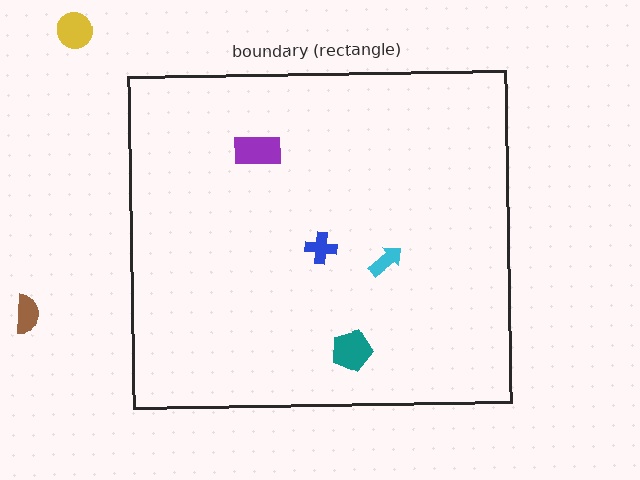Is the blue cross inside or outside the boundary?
Inside.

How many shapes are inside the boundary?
4 inside, 2 outside.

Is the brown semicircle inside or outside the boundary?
Outside.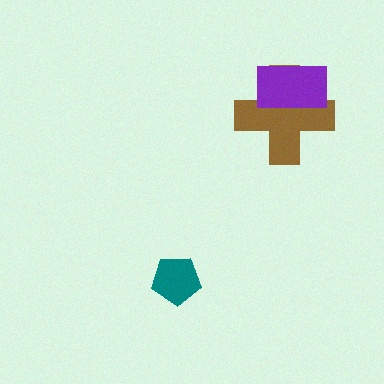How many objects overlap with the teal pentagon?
0 objects overlap with the teal pentagon.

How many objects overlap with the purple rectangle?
1 object overlaps with the purple rectangle.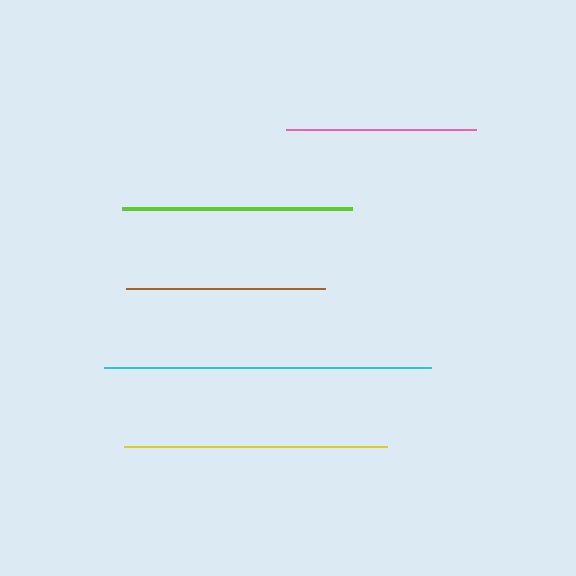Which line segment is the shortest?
The pink line is the shortest at approximately 190 pixels.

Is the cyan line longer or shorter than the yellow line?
The cyan line is longer than the yellow line.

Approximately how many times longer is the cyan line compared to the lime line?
The cyan line is approximately 1.4 times the length of the lime line.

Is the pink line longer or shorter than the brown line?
The brown line is longer than the pink line.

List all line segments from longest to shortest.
From longest to shortest: cyan, yellow, lime, brown, pink.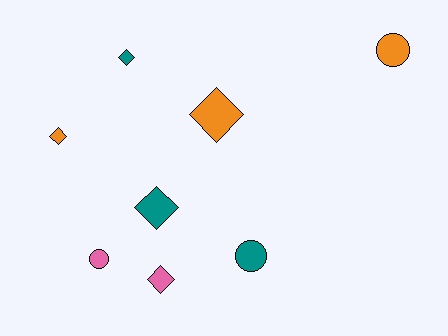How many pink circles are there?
There is 1 pink circle.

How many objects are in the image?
There are 8 objects.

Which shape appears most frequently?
Diamond, with 5 objects.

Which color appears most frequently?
Orange, with 3 objects.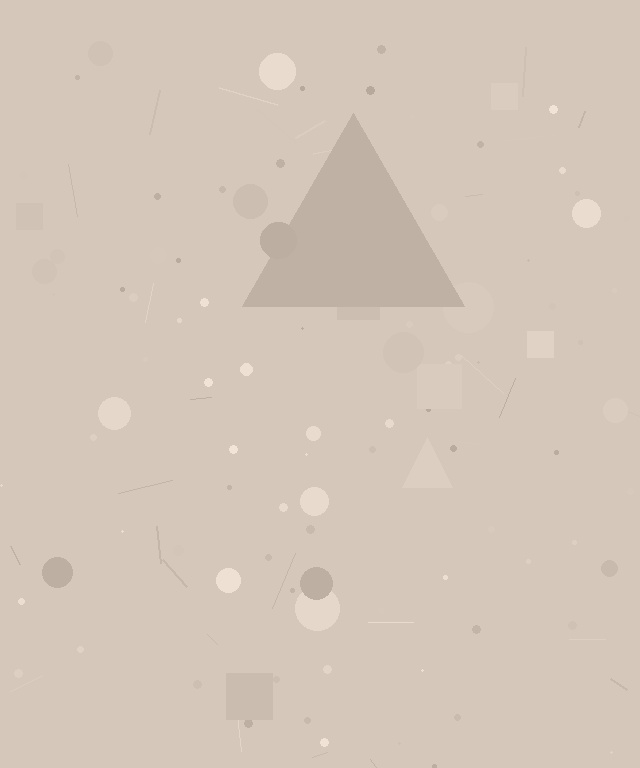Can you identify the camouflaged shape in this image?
The camouflaged shape is a triangle.